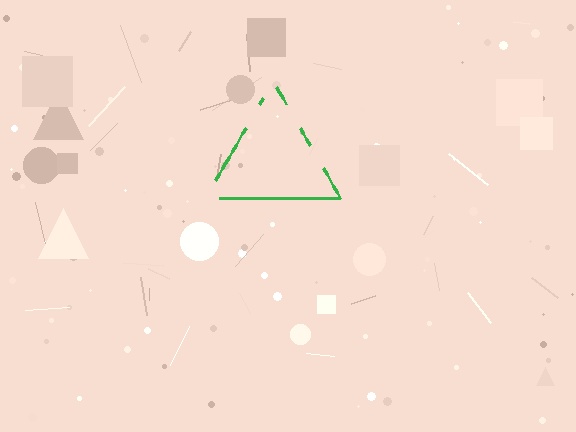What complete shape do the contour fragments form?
The contour fragments form a triangle.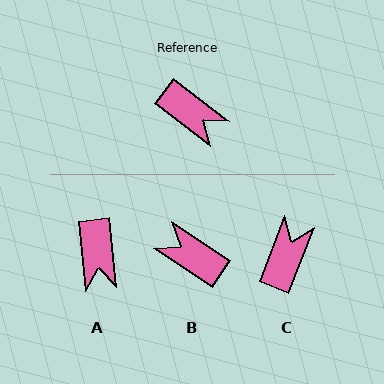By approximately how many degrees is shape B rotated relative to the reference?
Approximately 176 degrees clockwise.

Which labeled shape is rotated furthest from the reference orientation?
B, about 176 degrees away.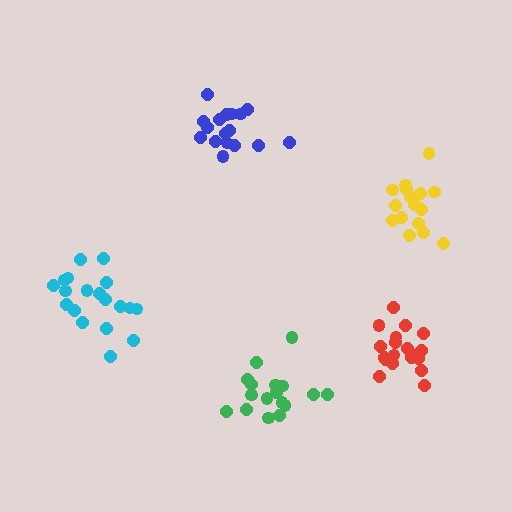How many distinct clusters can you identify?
There are 5 distinct clusters.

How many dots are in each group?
Group 1: 16 dots, Group 2: 17 dots, Group 3: 17 dots, Group 4: 19 dots, Group 5: 19 dots (88 total).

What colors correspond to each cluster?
The clusters are colored: yellow, green, blue, cyan, red.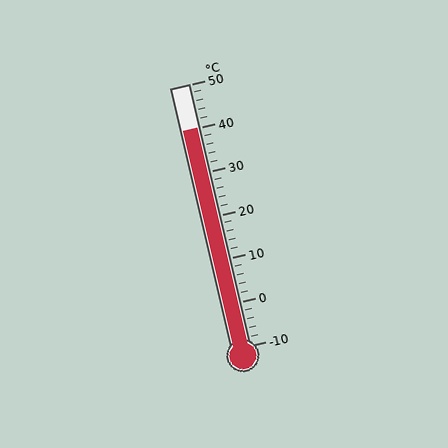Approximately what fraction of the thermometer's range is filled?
The thermometer is filled to approximately 85% of its range.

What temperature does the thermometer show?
The thermometer shows approximately 40°C.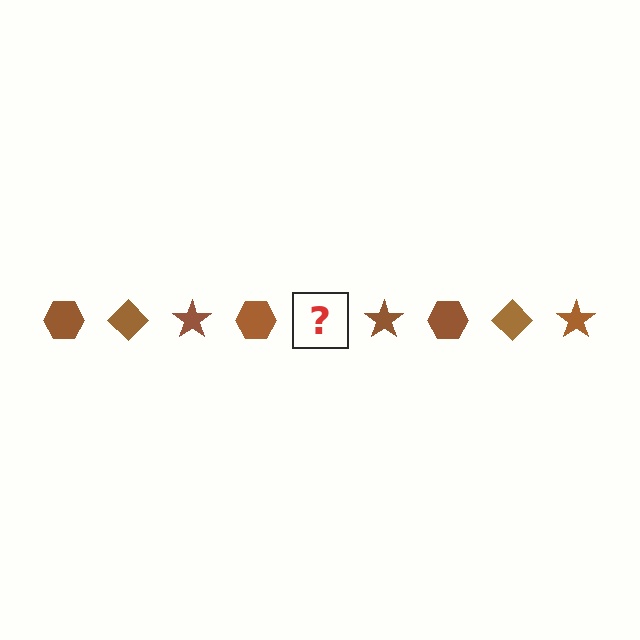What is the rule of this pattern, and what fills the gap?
The rule is that the pattern cycles through hexagon, diamond, star shapes in brown. The gap should be filled with a brown diamond.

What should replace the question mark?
The question mark should be replaced with a brown diamond.